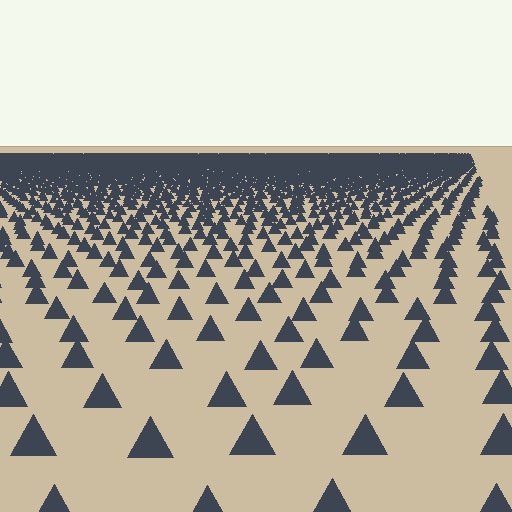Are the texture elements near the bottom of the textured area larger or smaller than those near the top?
Larger. Near the bottom, elements are closer to the viewer and appear at a bigger on-screen size.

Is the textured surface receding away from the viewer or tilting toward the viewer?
The surface is receding away from the viewer. Texture elements get smaller and denser toward the top.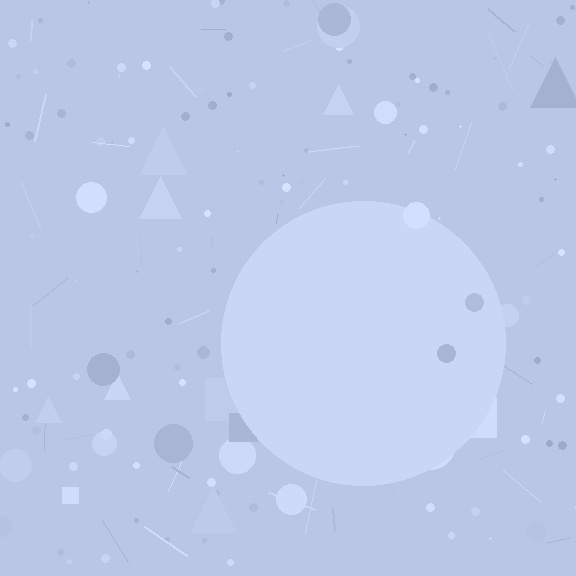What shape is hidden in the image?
A circle is hidden in the image.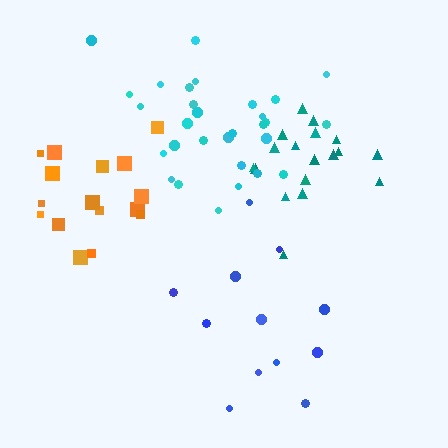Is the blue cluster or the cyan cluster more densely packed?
Cyan.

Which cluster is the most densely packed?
Teal.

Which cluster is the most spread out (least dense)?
Blue.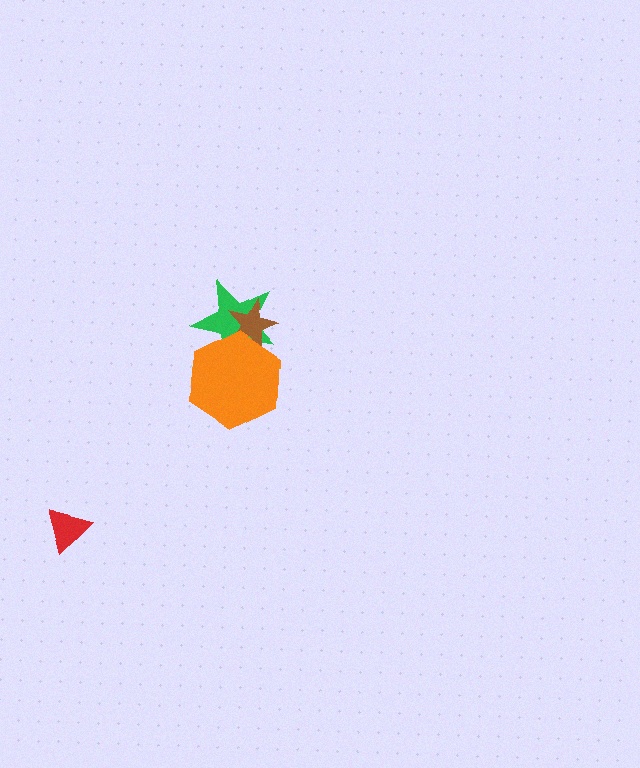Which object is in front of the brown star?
The orange hexagon is in front of the brown star.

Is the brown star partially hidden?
Yes, it is partially covered by another shape.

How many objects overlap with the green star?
2 objects overlap with the green star.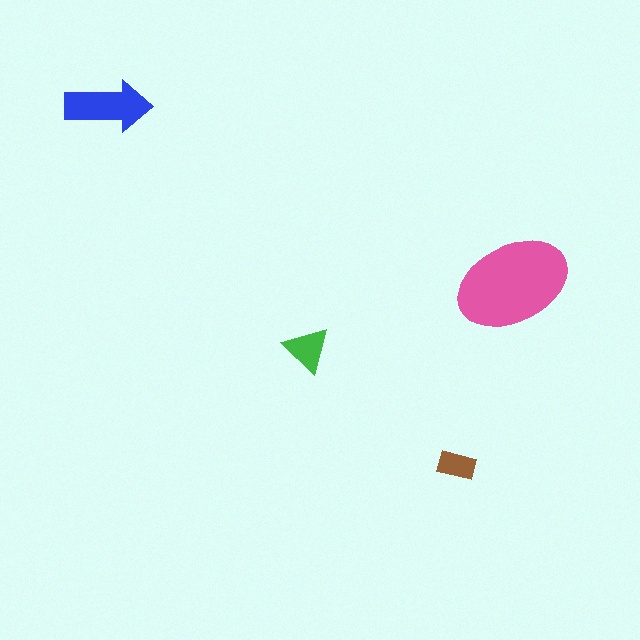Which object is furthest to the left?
The blue arrow is leftmost.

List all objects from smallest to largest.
The brown rectangle, the green triangle, the blue arrow, the pink ellipse.